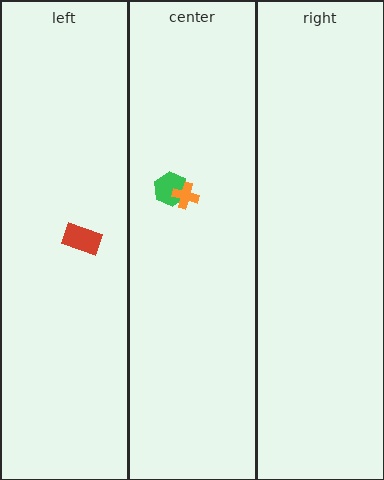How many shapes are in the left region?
1.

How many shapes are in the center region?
2.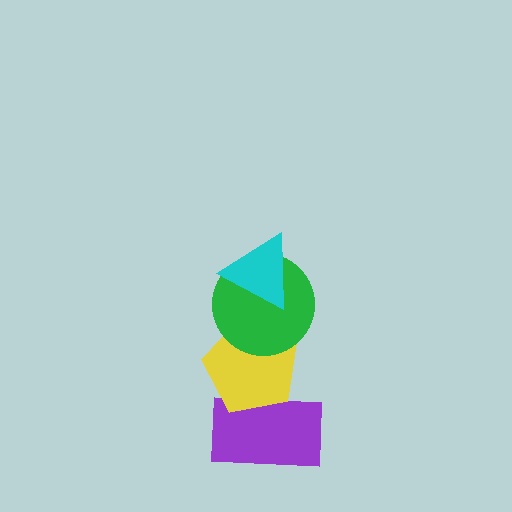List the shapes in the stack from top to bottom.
From top to bottom: the cyan triangle, the green circle, the yellow pentagon, the purple rectangle.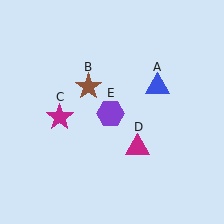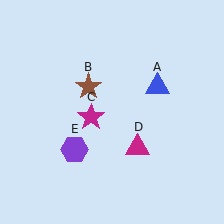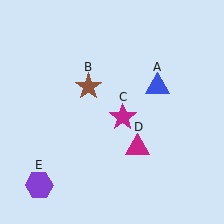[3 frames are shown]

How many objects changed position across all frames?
2 objects changed position: magenta star (object C), purple hexagon (object E).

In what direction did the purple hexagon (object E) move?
The purple hexagon (object E) moved down and to the left.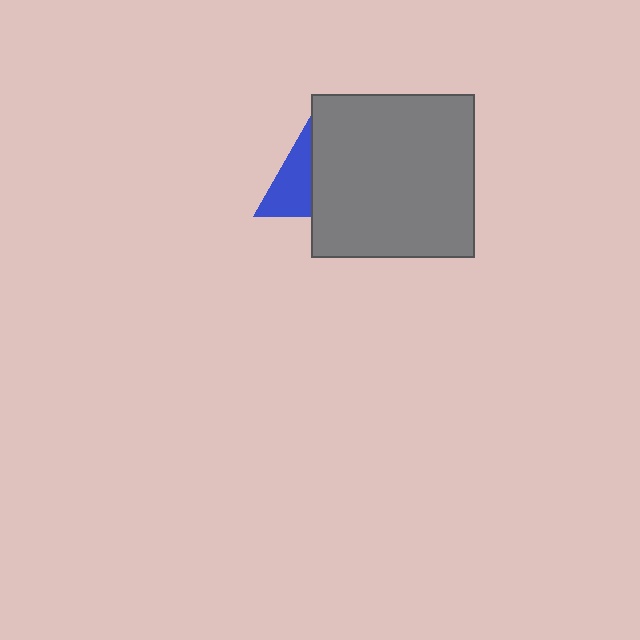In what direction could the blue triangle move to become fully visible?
The blue triangle could move left. That would shift it out from behind the gray square entirely.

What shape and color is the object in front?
The object in front is a gray square.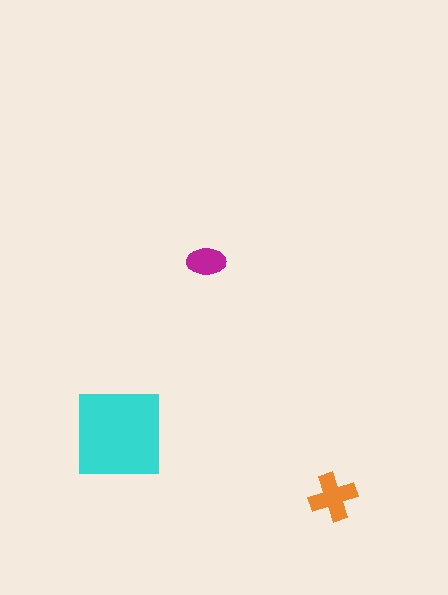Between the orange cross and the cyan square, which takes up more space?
The cyan square.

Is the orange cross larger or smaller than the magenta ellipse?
Larger.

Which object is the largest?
The cyan square.